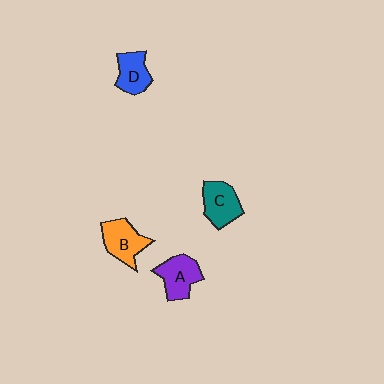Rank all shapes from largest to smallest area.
From largest to smallest: B (orange), A (purple), C (teal), D (blue).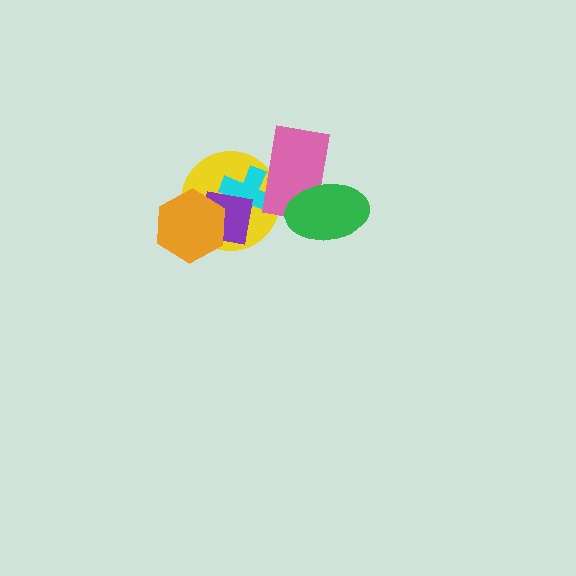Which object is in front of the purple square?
The orange hexagon is in front of the purple square.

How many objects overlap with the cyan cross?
3 objects overlap with the cyan cross.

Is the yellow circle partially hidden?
Yes, it is partially covered by another shape.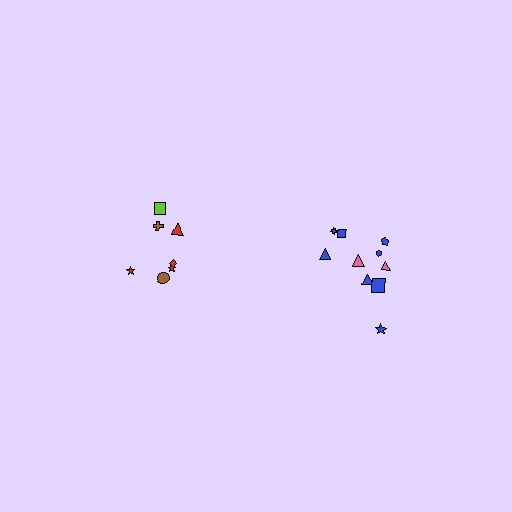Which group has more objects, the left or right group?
The right group.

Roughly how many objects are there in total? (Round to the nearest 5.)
Roughly 15 objects in total.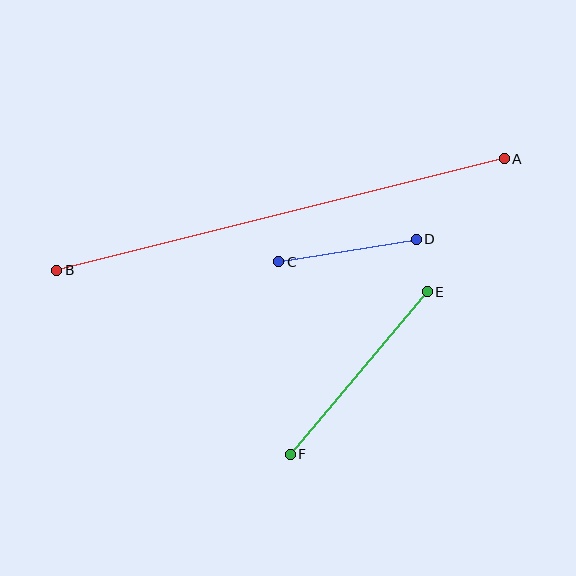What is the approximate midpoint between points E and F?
The midpoint is at approximately (359, 373) pixels.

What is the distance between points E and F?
The distance is approximately 213 pixels.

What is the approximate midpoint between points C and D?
The midpoint is at approximately (347, 250) pixels.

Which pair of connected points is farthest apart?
Points A and B are farthest apart.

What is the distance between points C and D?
The distance is approximately 139 pixels.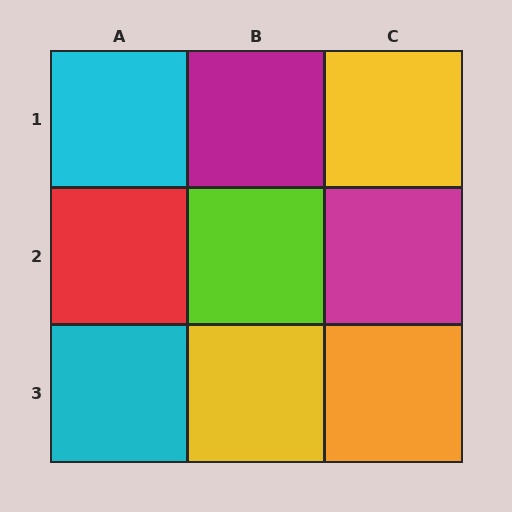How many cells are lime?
1 cell is lime.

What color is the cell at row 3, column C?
Orange.